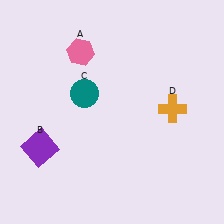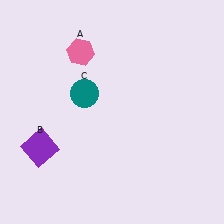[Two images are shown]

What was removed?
The orange cross (D) was removed in Image 2.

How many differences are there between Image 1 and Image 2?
There is 1 difference between the two images.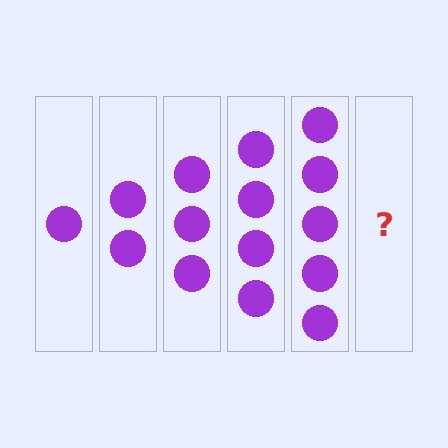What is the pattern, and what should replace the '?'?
The pattern is that each step adds one more circle. The '?' should be 6 circles.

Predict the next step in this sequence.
The next step is 6 circles.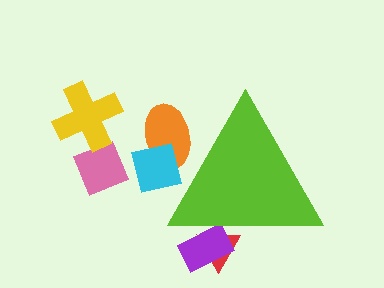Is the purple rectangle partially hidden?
Yes, the purple rectangle is partially hidden behind the lime triangle.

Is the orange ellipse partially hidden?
Yes, the orange ellipse is partially hidden behind the lime triangle.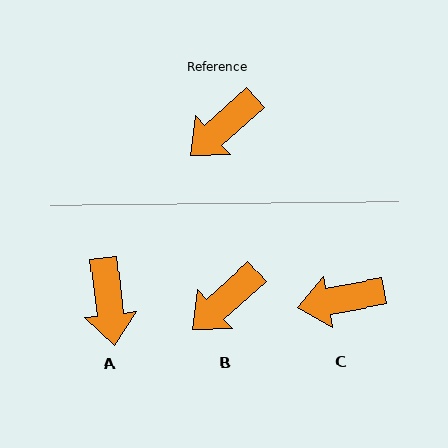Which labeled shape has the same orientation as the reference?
B.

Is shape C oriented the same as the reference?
No, it is off by about 31 degrees.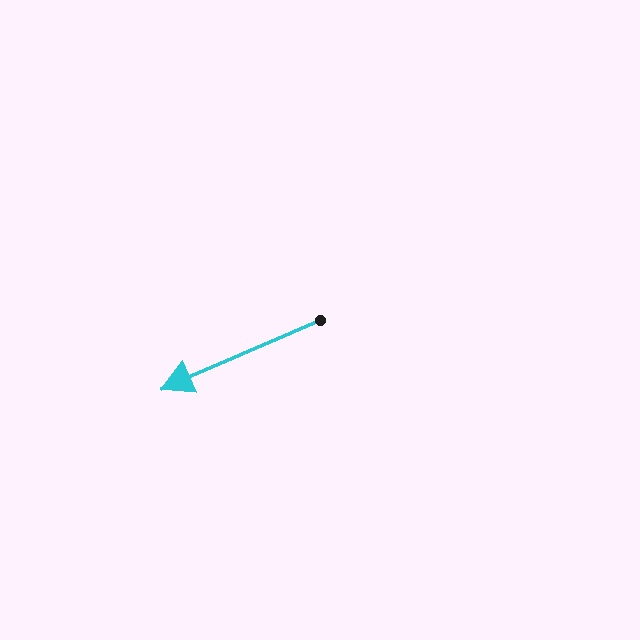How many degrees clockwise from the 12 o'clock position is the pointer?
Approximately 246 degrees.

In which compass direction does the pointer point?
Southwest.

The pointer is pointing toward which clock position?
Roughly 8 o'clock.